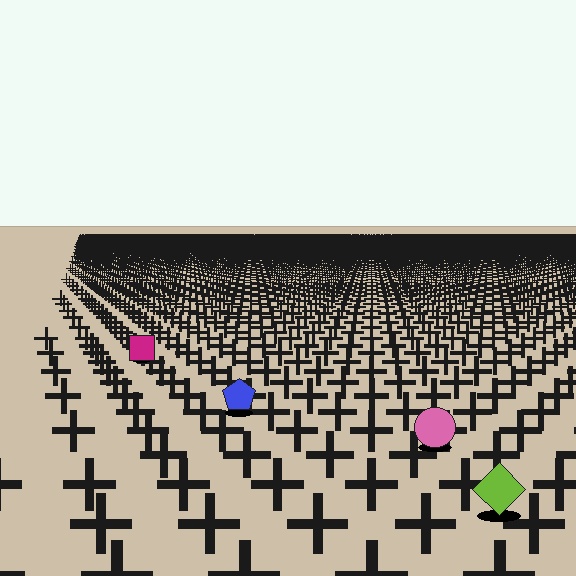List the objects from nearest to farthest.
From nearest to farthest: the lime diamond, the pink circle, the blue pentagon, the magenta square.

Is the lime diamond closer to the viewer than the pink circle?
Yes. The lime diamond is closer — you can tell from the texture gradient: the ground texture is coarser near it.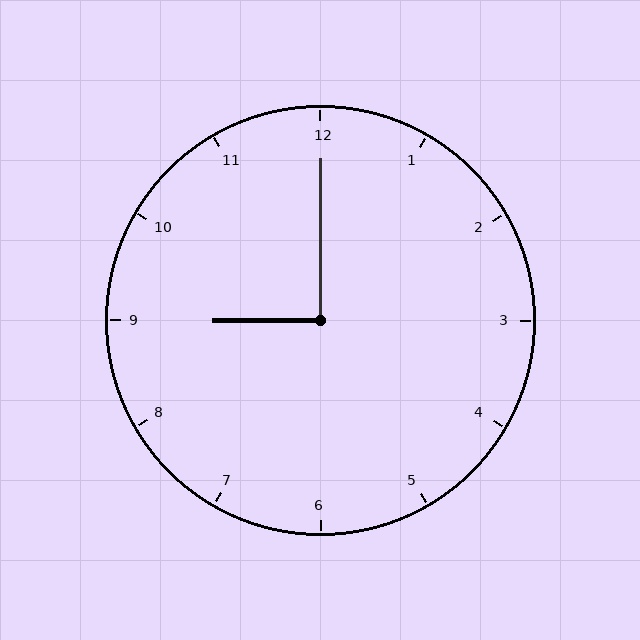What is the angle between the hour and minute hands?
Approximately 90 degrees.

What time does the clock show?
9:00.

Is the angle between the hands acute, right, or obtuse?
It is right.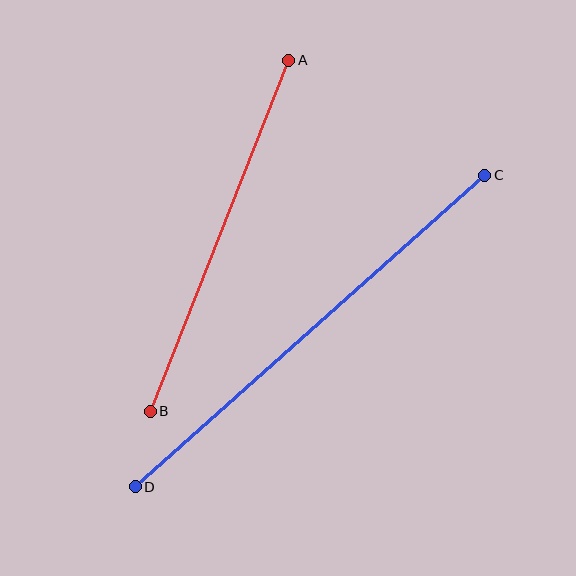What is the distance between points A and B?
The distance is approximately 377 pixels.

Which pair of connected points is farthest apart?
Points C and D are farthest apart.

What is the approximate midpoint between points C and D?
The midpoint is at approximately (310, 331) pixels.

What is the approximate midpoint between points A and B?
The midpoint is at approximately (220, 236) pixels.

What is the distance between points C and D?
The distance is approximately 468 pixels.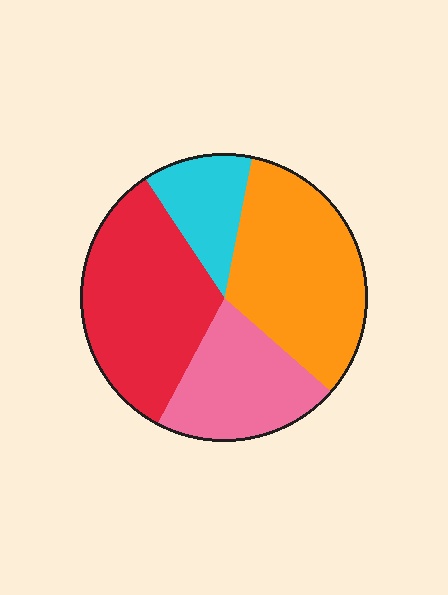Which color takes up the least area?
Cyan, at roughly 15%.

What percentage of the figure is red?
Red covers around 35% of the figure.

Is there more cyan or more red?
Red.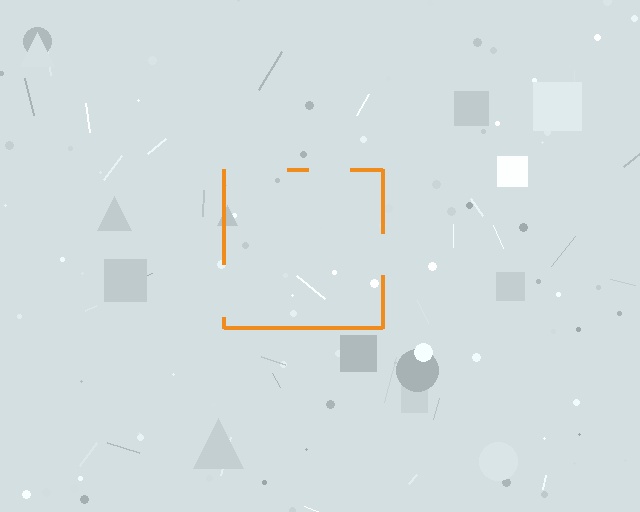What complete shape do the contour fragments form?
The contour fragments form a square.